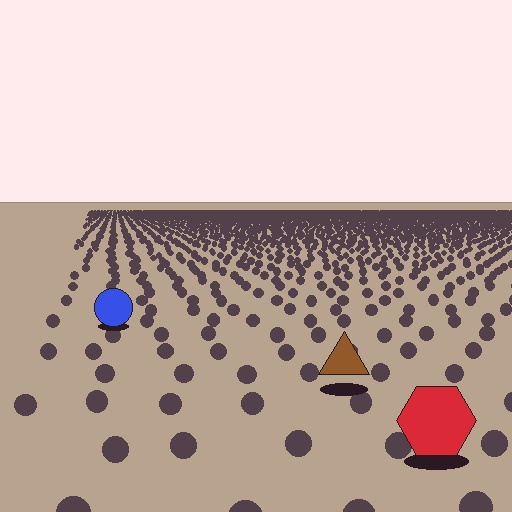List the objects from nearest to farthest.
From nearest to farthest: the red hexagon, the brown triangle, the blue circle.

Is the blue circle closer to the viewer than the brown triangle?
No. The brown triangle is closer — you can tell from the texture gradient: the ground texture is coarser near it.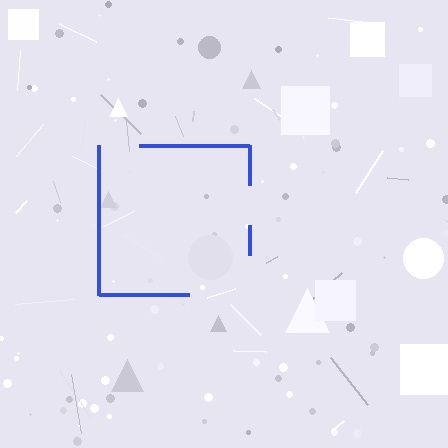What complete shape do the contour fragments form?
The contour fragments form a square.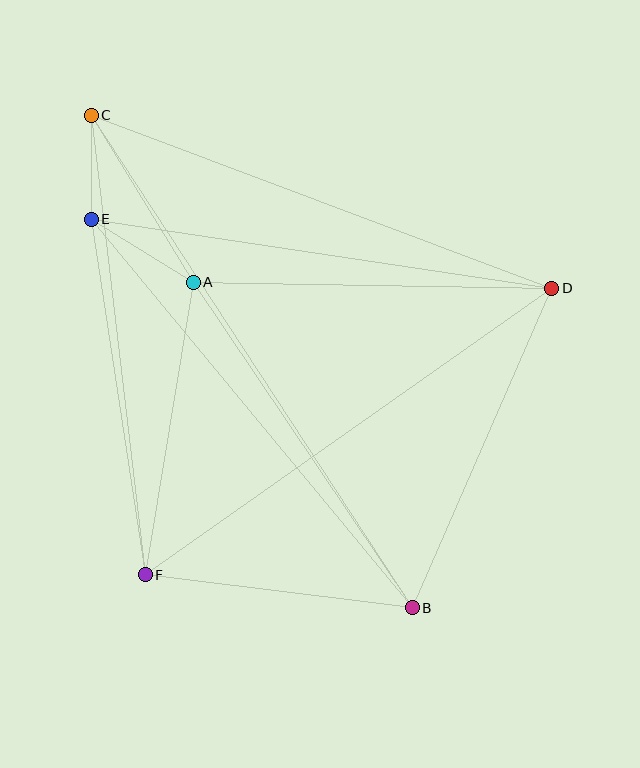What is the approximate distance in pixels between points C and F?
The distance between C and F is approximately 463 pixels.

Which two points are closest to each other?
Points C and E are closest to each other.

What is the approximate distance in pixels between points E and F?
The distance between E and F is approximately 360 pixels.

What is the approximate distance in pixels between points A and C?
The distance between A and C is approximately 196 pixels.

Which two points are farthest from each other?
Points B and C are farthest from each other.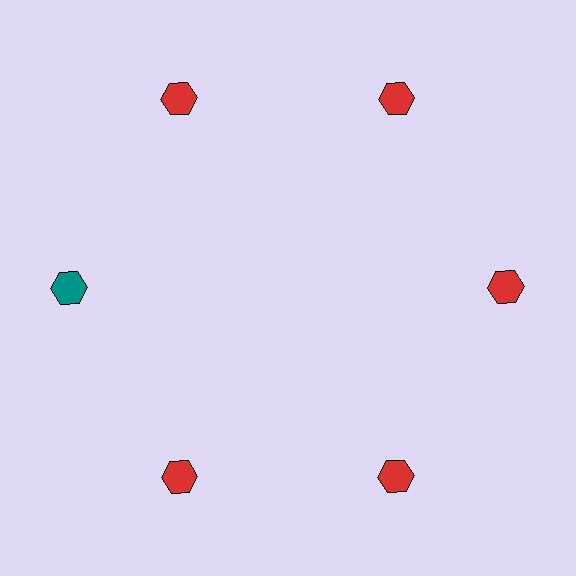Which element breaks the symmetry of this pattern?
The teal hexagon at roughly the 9 o'clock position breaks the symmetry. All other shapes are red hexagons.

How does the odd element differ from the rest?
It has a different color: teal instead of red.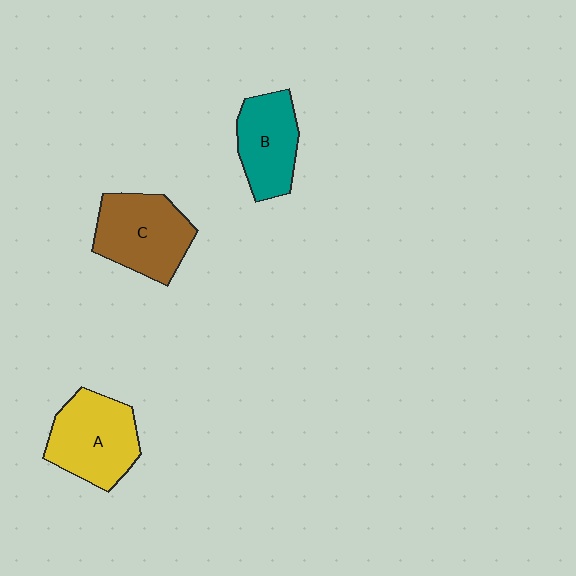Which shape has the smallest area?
Shape B (teal).